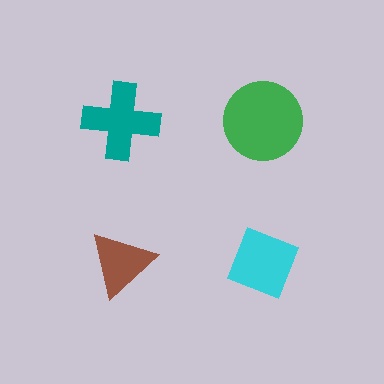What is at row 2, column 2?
A cyan diamond.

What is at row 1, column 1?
A teal cross.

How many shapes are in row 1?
2 shapes.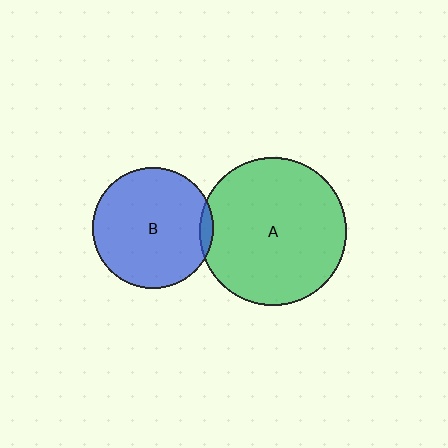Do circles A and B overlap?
Yes.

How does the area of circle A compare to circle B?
Approximately 1.5 times.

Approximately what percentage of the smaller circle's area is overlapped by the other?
Approximately 5%.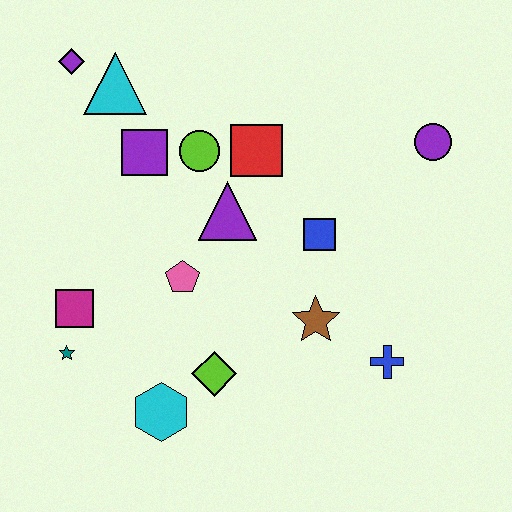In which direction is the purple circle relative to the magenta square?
The purple circle is to the right of the magenta square.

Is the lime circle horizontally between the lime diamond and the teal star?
Yes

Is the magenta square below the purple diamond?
Yes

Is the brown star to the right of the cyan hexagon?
Yes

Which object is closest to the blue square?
The brown star is closest to the blue square.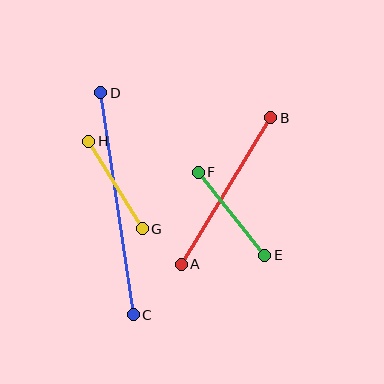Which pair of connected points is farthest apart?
Points C and D are farthest apart.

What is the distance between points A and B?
The distance is approximately 172 pixels.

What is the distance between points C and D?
The distance is approximately 224 pixels.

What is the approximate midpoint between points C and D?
The midpoint is at approximately (117, 204) pixels.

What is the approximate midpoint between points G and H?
The midpoint is at approximately (115, 185) pixels.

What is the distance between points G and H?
The distance is approximately 103 pixels.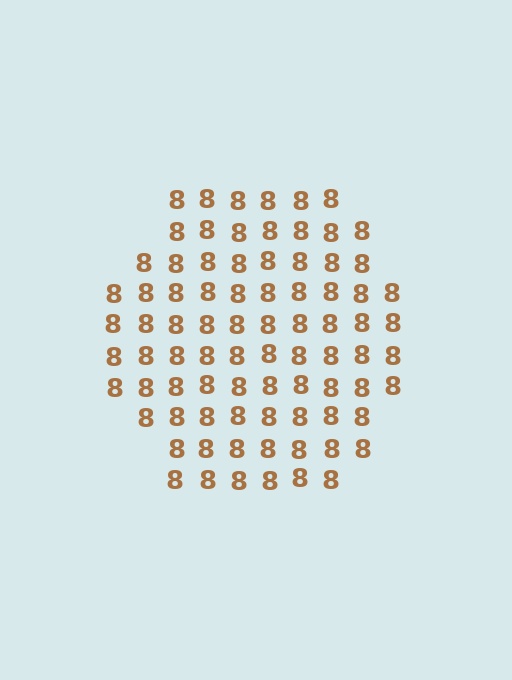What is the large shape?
The large shape is a hexagon.